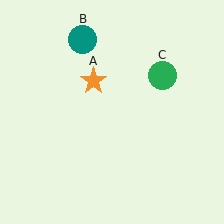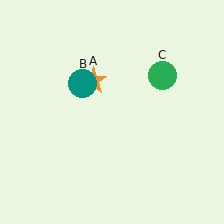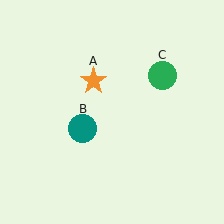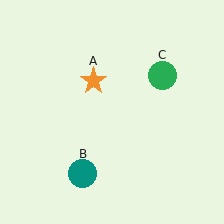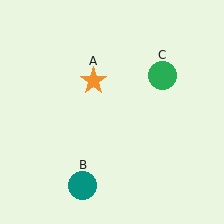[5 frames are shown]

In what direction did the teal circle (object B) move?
The teal circle (object B) moved down.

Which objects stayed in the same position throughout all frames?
Orange star (object A) and green circle (object C) remained stationary.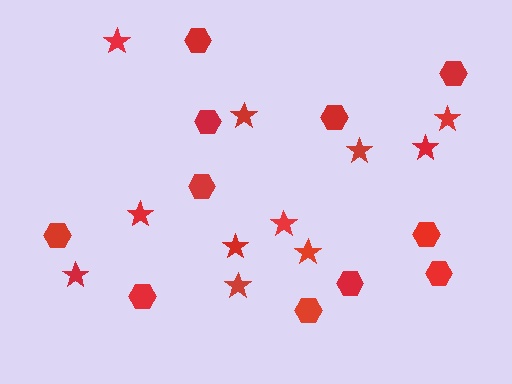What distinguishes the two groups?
There are 2 groups: one group of hexagons (11) and one group of stars (11).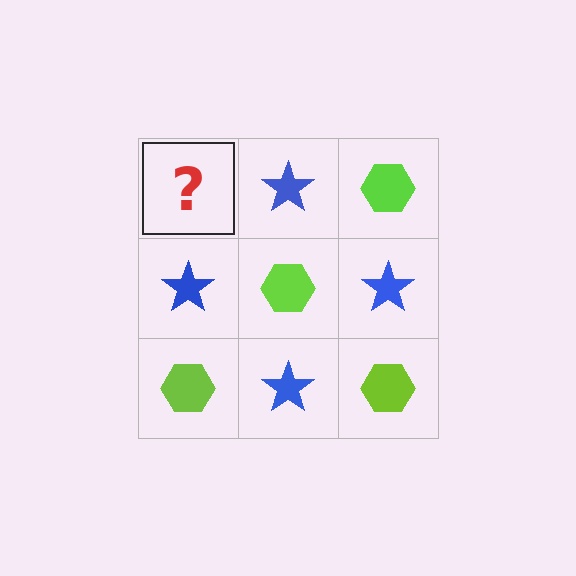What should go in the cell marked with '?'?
The missing cell should contain a lime hexagon.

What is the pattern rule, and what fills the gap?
The rule is that it alternates lime hexagon and blue star in a checkerboard pattern. The gap should be filled with a lime hexagon.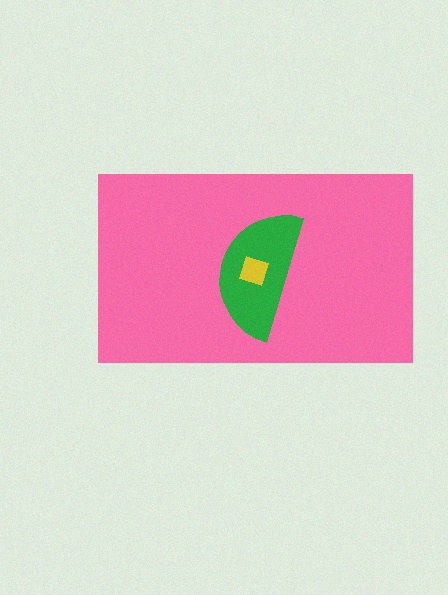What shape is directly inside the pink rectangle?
The green semicircle.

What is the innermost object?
The yellow diamond.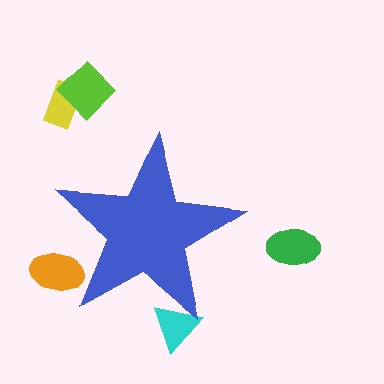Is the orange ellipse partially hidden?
Yes, the orange ellipse is partially hidden behind the blue star.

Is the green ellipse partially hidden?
No, the green ellipse is fully visible.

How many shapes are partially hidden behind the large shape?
2 shapes are partially hidden.